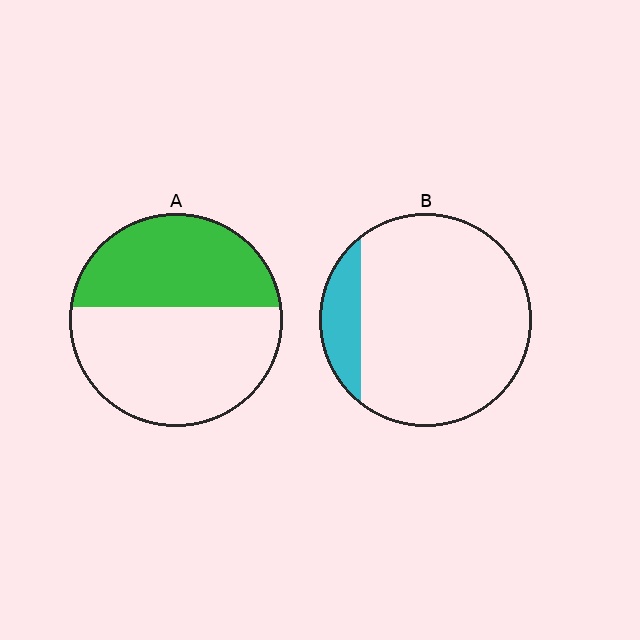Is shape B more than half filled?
No.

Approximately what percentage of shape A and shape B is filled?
A is approximately 40% and B is approximately 15%.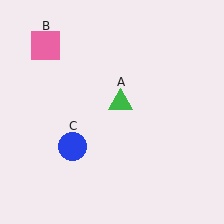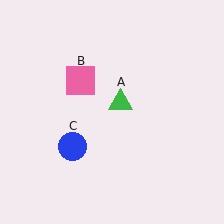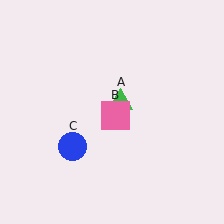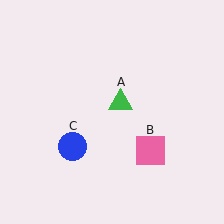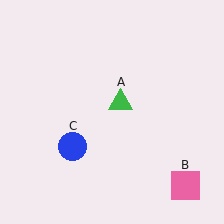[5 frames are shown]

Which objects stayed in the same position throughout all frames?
Green triangle (object A) and blue circle (object C) remained stationary.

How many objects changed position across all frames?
1 object changed position: pink square (object B).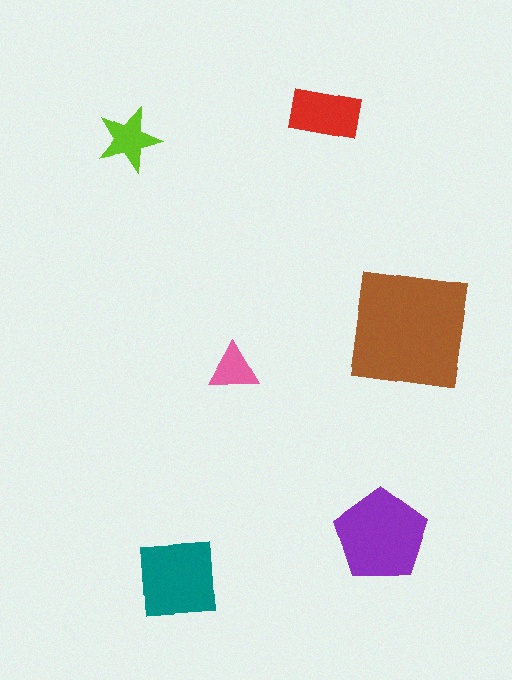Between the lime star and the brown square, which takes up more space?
The brown square.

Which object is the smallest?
The pink triangle.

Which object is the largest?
The brown square.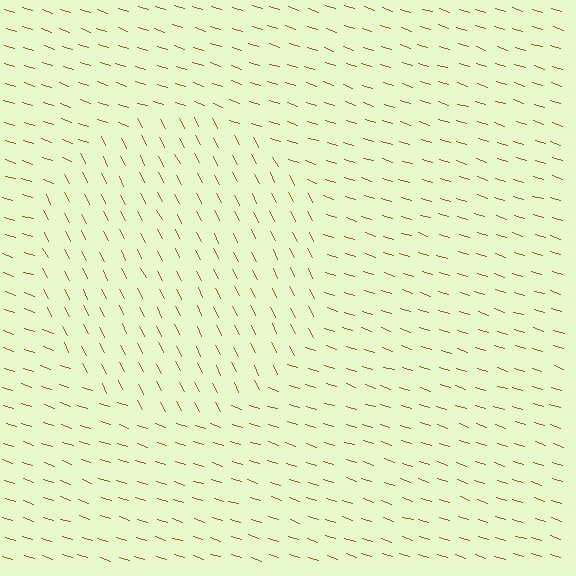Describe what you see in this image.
The image is filled with small brown line segments. A circle region in the image has lines oriented differently from the surrounding lines, creating a visible texture boundary.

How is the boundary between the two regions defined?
The boundary is defined purely by a change in line orientation (approximately 45 degrees difference). All lines are the same color and thickness.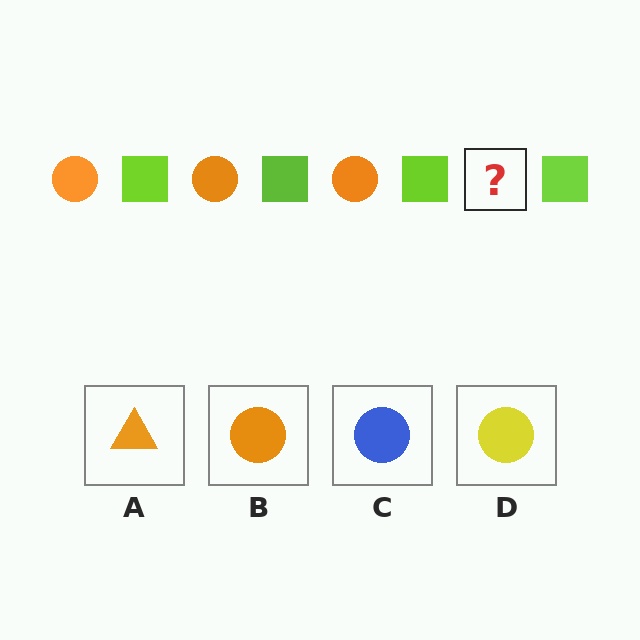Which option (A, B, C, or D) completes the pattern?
B.